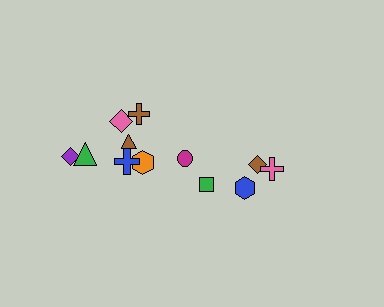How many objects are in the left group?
There are 8 objects.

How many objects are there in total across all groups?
There are 12 objects.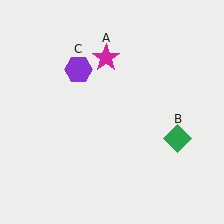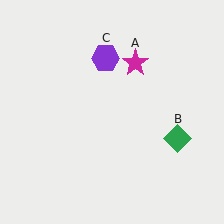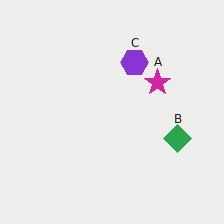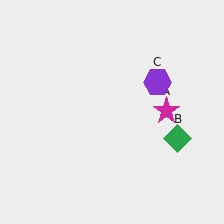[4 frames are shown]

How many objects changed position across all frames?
2 objects changed position: magenta star (object A), purple hexagon (object C).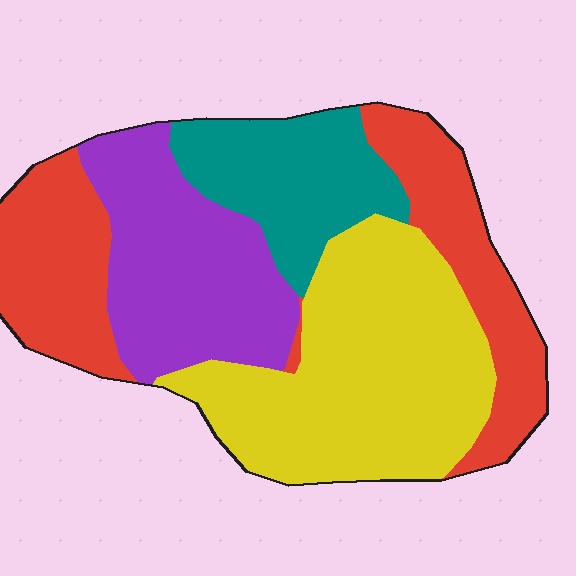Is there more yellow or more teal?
Yellow.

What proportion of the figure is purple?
Purple covers roughly 20% of the figure.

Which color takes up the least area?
Teal, at roughly 15%.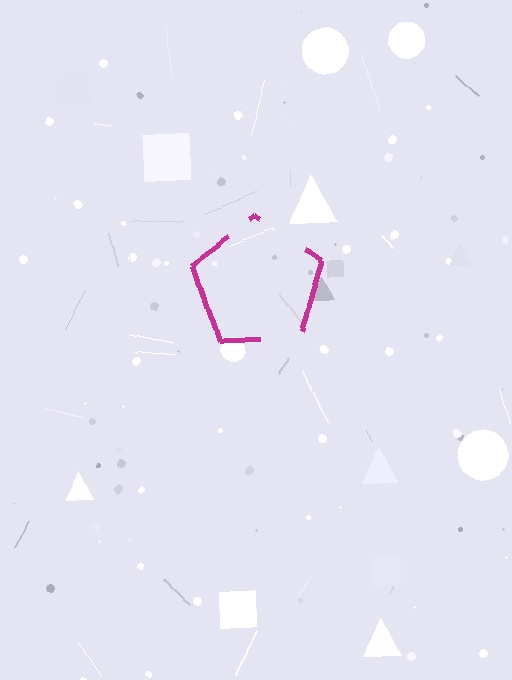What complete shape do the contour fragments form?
The contour fragments form a pentagon.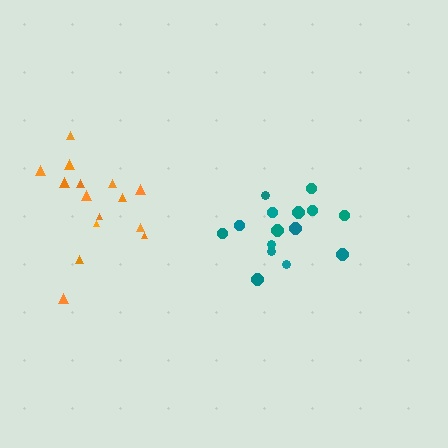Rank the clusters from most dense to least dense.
teal, orange.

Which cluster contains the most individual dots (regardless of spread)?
Orange (16).